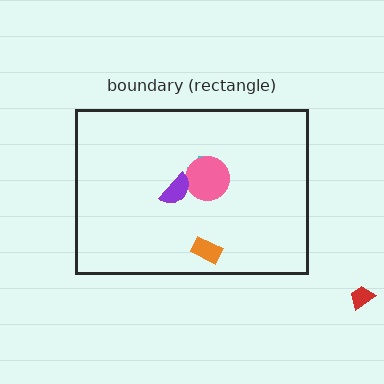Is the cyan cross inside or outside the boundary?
Inside.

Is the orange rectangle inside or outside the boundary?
Inside.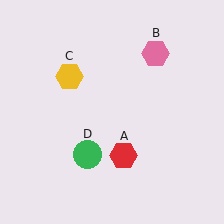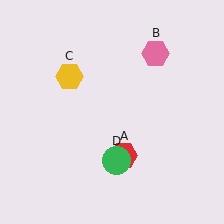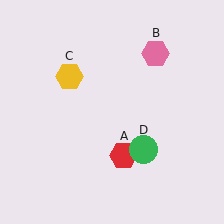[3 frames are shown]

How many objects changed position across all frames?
1 object changed position: green circle (object D).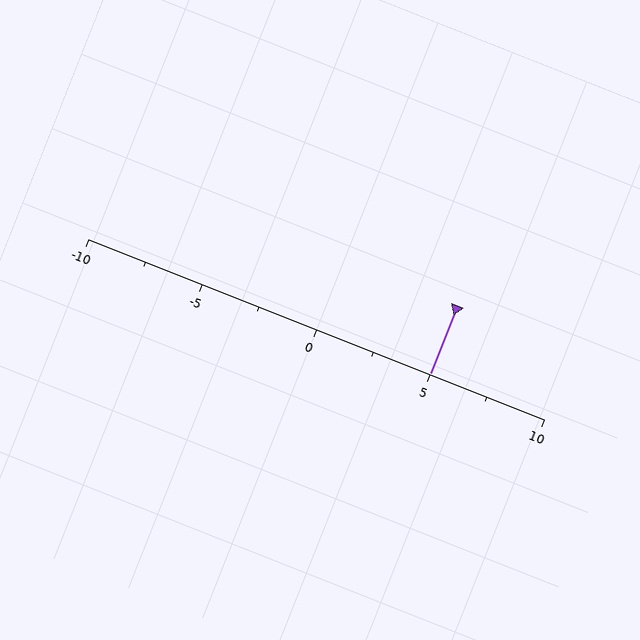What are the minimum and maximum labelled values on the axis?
The axis runs from -10 to 10.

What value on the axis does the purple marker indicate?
The marker indicates approximately 5.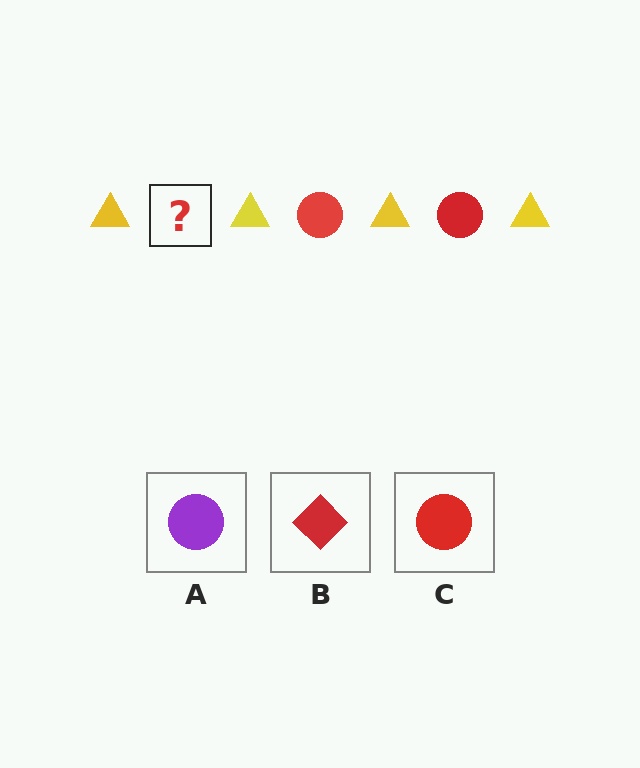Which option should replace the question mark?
Option C.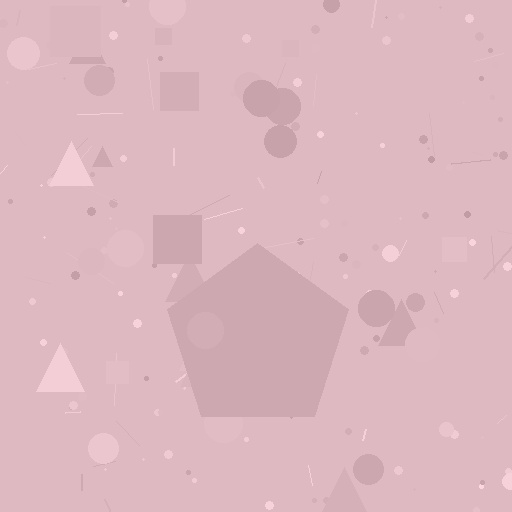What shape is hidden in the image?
A pentagon is hidden in the image.